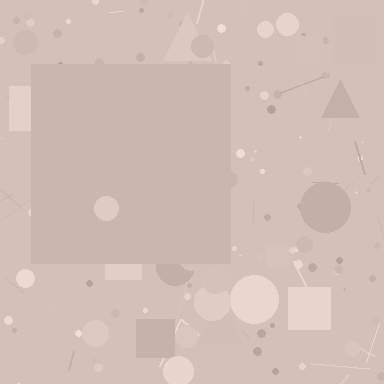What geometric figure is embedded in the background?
A square is embedded in the background.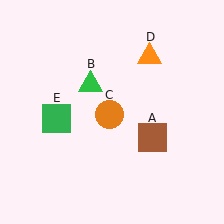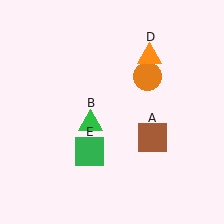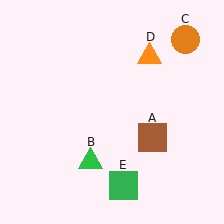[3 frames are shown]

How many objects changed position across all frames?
3 objects changed position: green triangle (object B), orange circle (object C), green square (object E).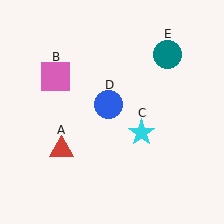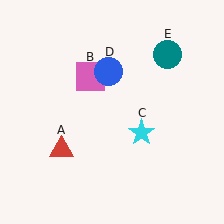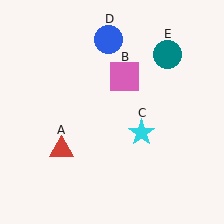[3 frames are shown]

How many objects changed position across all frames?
2 objects changed position: pink square (object B), blue circle (object D).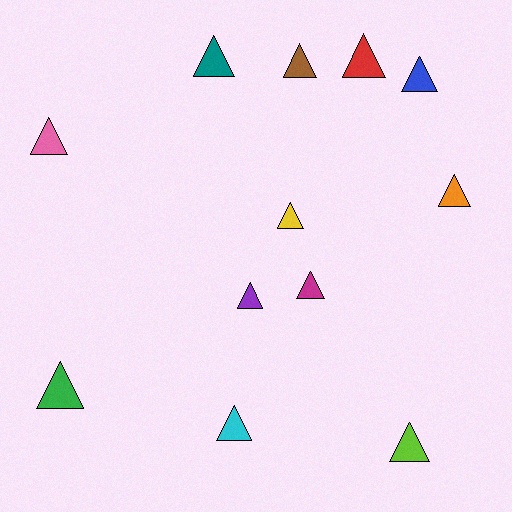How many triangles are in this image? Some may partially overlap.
There are 12 triangles.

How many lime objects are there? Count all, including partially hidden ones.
There is 1 lime object.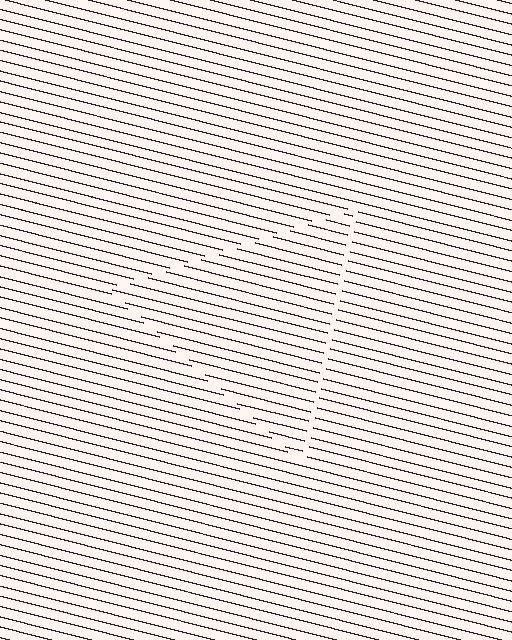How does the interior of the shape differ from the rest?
The interior of the shape contains the same grating, shifted by half a period — the contour is defined by the phase discontinuity where line-ends from the inner and outer gratings abut.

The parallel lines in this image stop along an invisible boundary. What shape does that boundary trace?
An illusory triangle. The interior of the shape contains the same grating, shifted by half a period — the contour is defined by the phase discontinuity where line-ends from the inner and outer gratings abut.